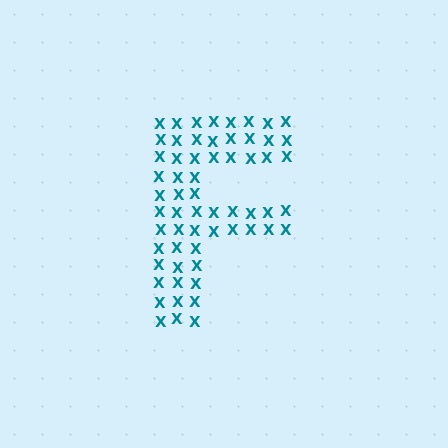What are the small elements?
The small elements are letter X's.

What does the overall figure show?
The overall figure shows the letter F.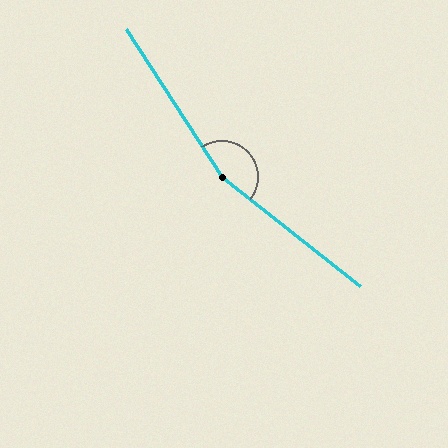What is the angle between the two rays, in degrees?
Approximately 161 degrees.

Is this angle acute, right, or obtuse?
It is obtuse.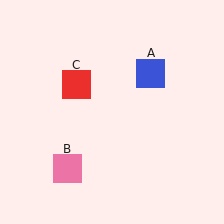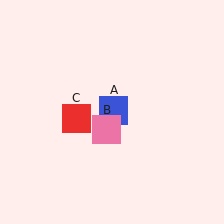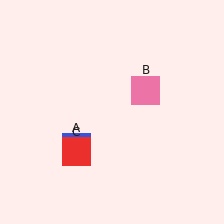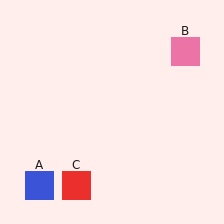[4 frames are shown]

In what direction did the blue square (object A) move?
The blue square (object A) moved down and to the left.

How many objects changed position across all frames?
3 objects changed position: blue square (object A), pink square (object B), red square (object C).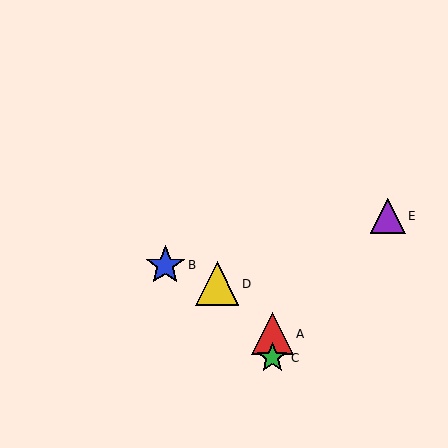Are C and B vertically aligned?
No, C is at x≈272 and B is at x≈165.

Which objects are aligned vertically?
Objects A, C are aligned vertically.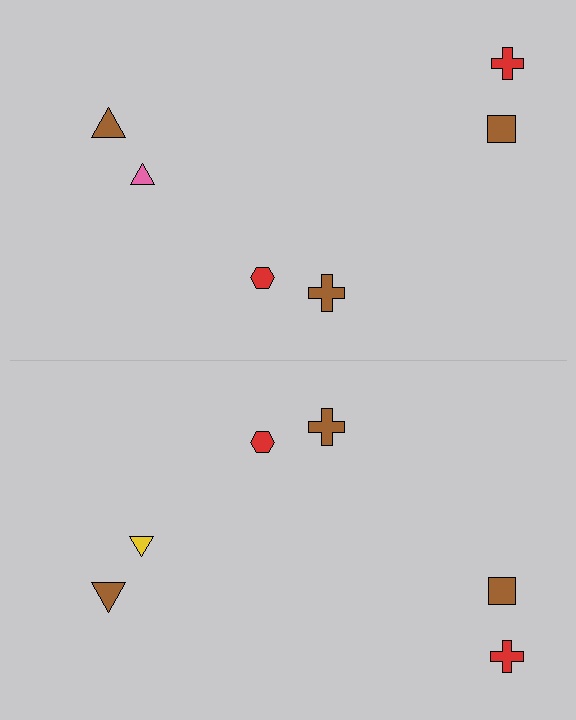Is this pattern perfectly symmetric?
No, the pattern is not perfectly symmetric. The yellow triangle on the bottom side breaks the symmetry — its mirror counterpart is pink.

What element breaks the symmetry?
The yellow triangle on the bottom side breaks the symmetry — its mirror counterpart is pink.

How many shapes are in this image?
There are 12 shapes in this image.